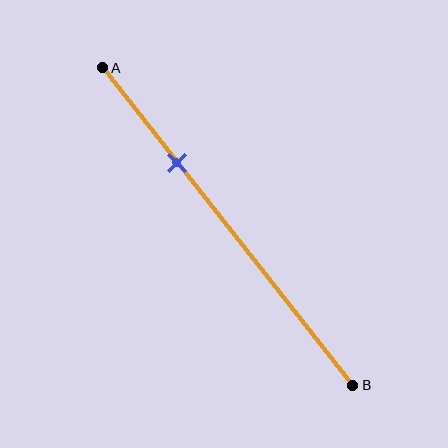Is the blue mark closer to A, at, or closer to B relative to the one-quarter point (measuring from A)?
The blue mark is closer to point B than the one-quarter point of segment AB.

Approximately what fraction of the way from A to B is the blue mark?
The blue mark is approximately 30% of the way from A to B.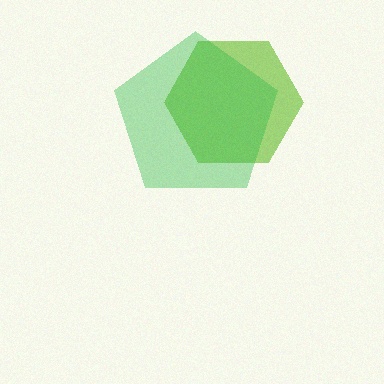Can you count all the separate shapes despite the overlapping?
Yes, there are 2 separate shapes.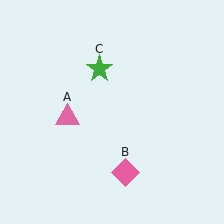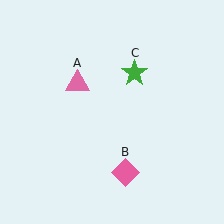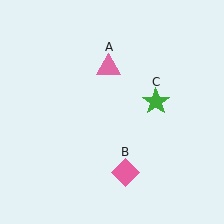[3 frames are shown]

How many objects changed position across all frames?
2 objects changed position: pink triangle (object A), green star (object C).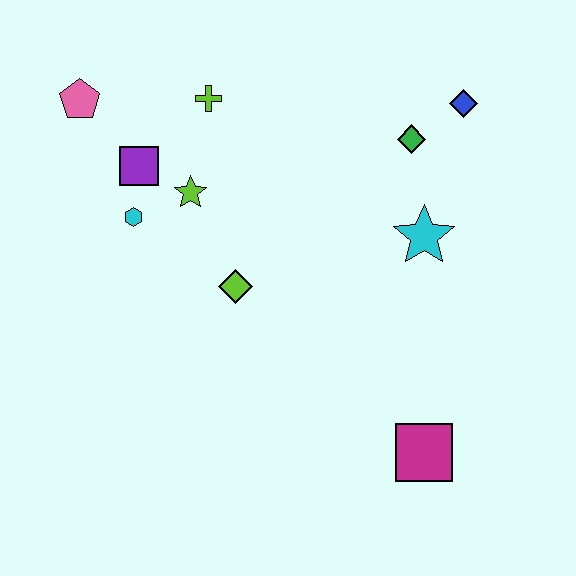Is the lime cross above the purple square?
Yes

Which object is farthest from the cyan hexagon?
The magenta square is farthest from the cyan hexagon.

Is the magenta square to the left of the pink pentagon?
No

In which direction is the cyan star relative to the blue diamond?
The cyan star is below the blue diamond.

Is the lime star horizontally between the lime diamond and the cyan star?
No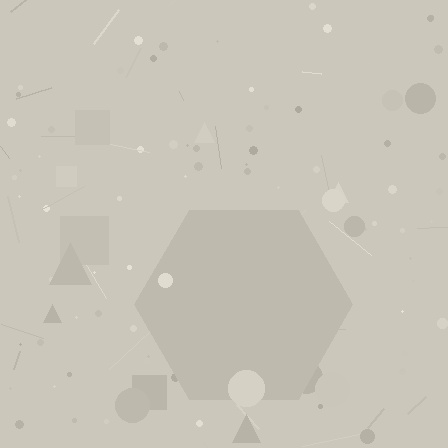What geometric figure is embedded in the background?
A hexagon is embedded in the background.